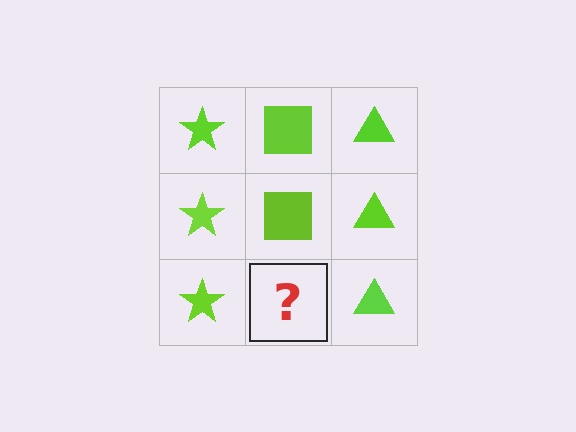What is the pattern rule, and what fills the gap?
The rule is that each column has a consistent shape. The gap should be filled with a lime square.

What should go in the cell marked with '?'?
The missing cell should contain a lime square.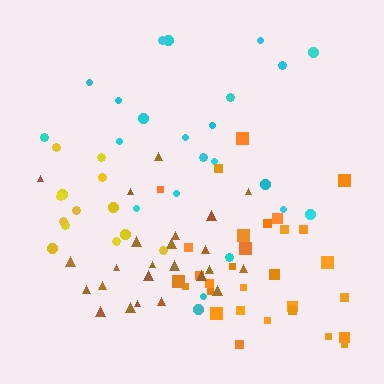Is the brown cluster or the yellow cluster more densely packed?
Yellow.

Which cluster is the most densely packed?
Yellow.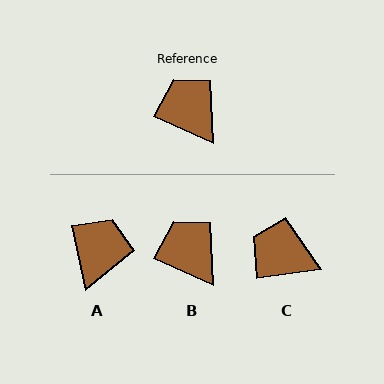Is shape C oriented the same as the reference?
No, it is off by about 32 degrees.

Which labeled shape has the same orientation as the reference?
B.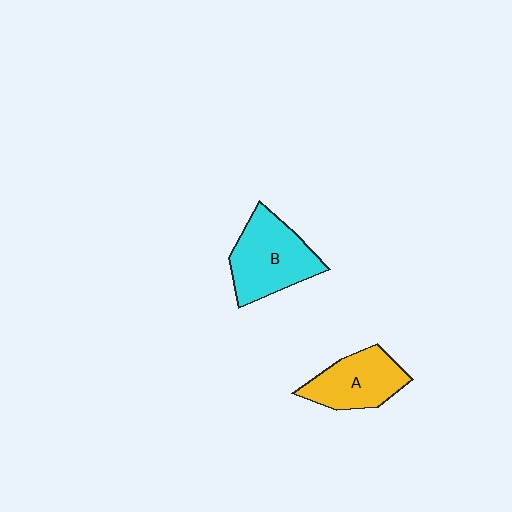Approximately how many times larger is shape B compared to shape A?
Approximately 1.2 times.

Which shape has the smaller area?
Shape A (yellow).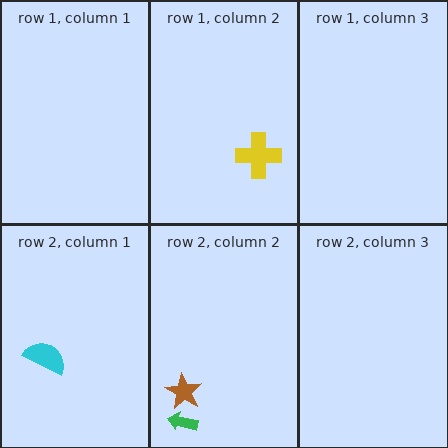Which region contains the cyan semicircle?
The row 2, column 1 region.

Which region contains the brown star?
The row 2, column 2 region.